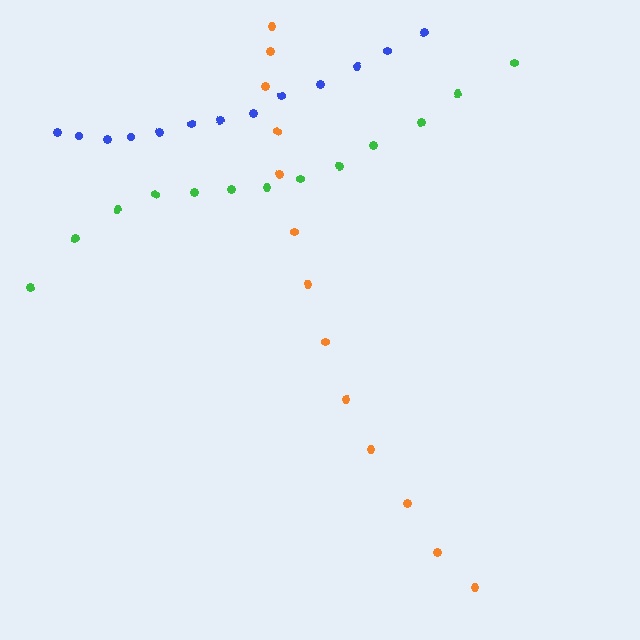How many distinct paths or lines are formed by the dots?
There are 3 distinct paths.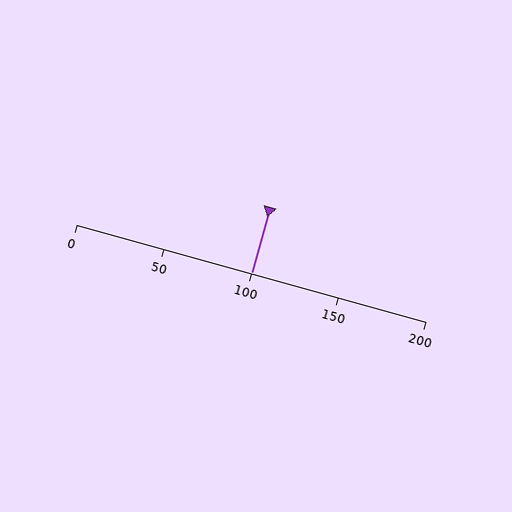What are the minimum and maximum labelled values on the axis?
The axis runs from 0 to 200.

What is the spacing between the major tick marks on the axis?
The major ticks are spaced 50 apart.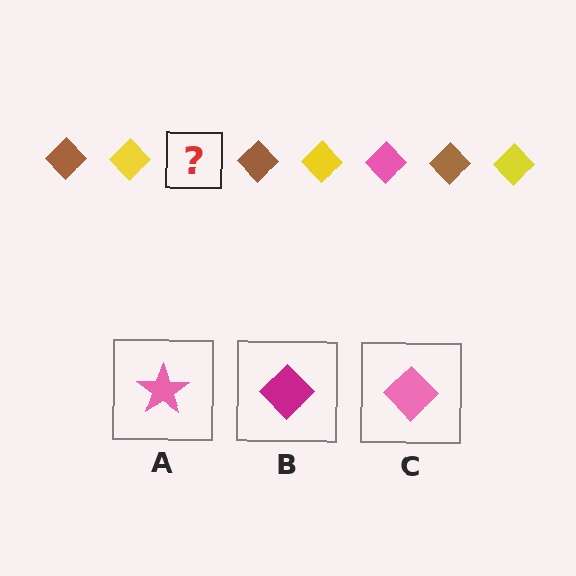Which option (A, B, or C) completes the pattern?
C.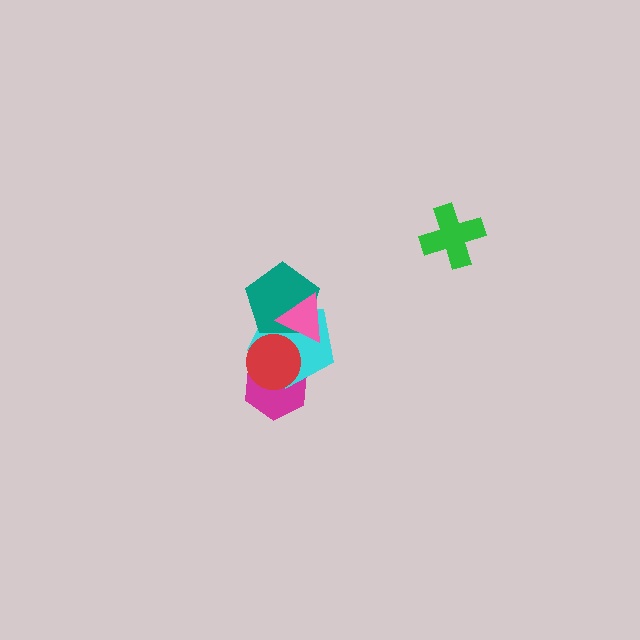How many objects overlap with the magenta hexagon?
2 objects overlap with the magenta hexagon.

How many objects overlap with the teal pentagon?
2 objects overlap with the teal pentagon.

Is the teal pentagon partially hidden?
Yes, it is partially covered by another shape.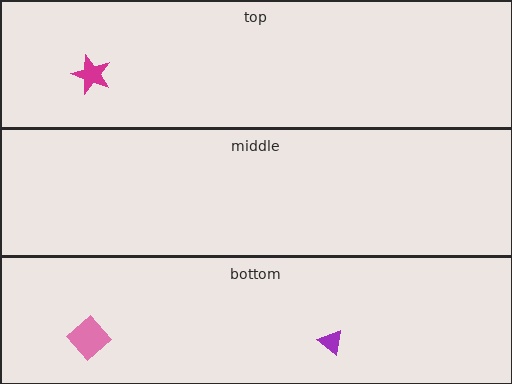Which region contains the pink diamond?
The bottom region.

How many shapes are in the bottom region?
2.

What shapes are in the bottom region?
The purple triangle, the pink diamond.